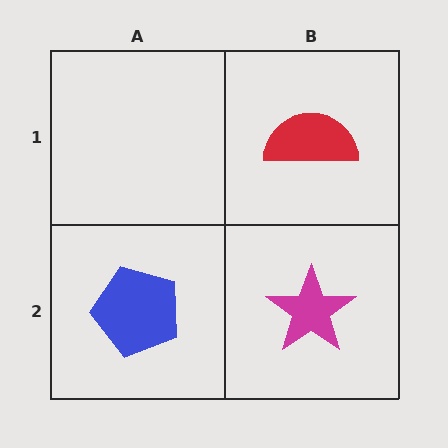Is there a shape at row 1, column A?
No, that cell is empty.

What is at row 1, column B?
A red semicircle.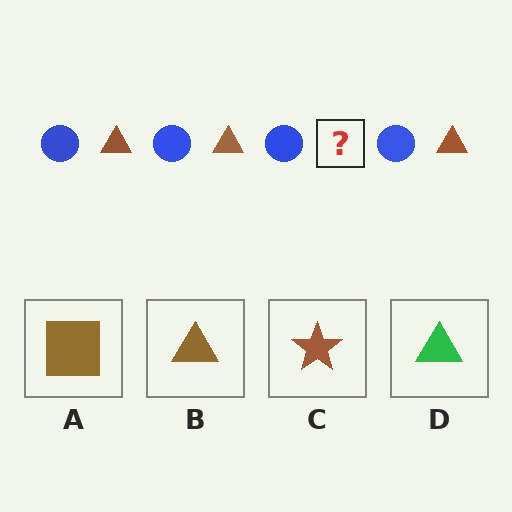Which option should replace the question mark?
Option B.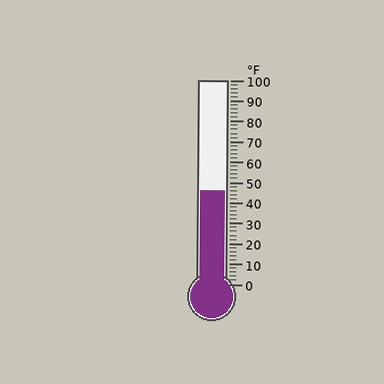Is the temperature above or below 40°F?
The temperature is above 40°F.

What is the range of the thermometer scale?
The thermometer scale ranges from 0°F to 100°F.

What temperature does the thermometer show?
The thermometer shows approximately 46°F.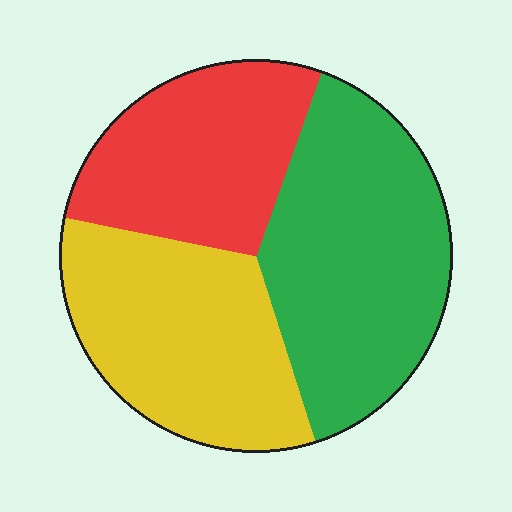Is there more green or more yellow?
Green.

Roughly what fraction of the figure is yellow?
Yellow takes up between a quarter and a half of the figure.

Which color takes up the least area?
Red, at roughly 25%.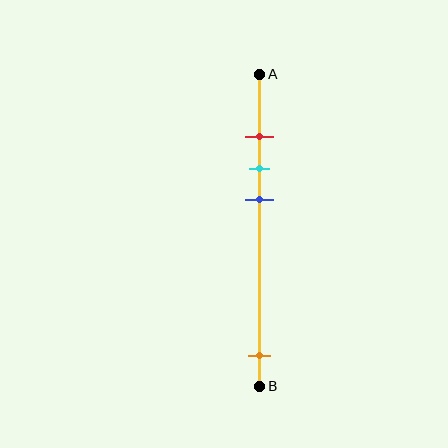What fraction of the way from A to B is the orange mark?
The orange mark is approximately 90% (0.9) of the way from A to B.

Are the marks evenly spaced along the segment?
No, the marks are not evenly spaced.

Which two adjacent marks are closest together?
The red and cyan marks are the closest adjacent pair.